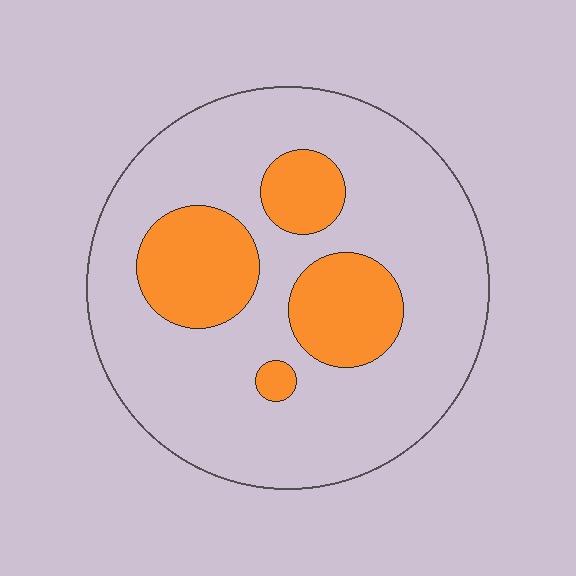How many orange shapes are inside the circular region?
4.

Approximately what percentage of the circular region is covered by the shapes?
Approximately 25%.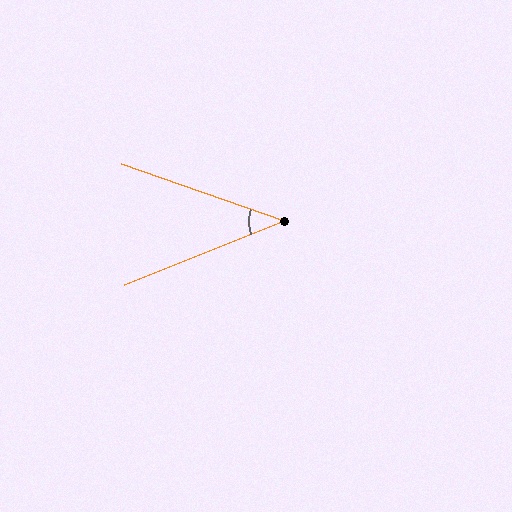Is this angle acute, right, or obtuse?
It is acute.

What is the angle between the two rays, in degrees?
Approximately 41 degrees.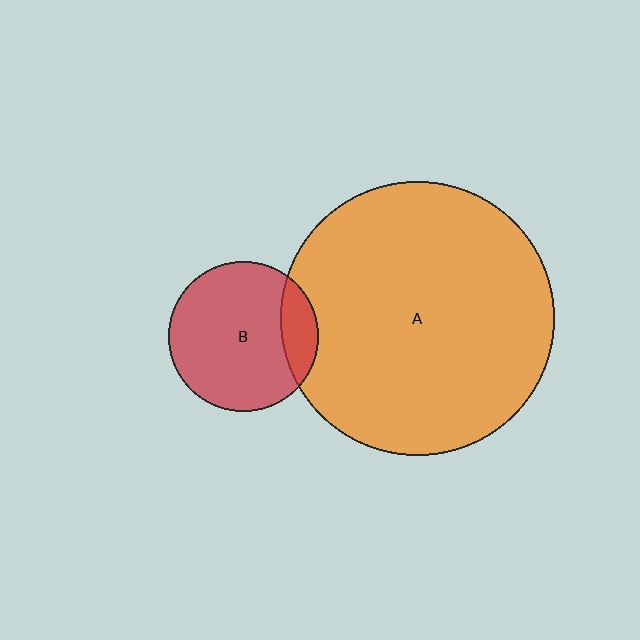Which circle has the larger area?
Circle A (orange).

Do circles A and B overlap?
Yes.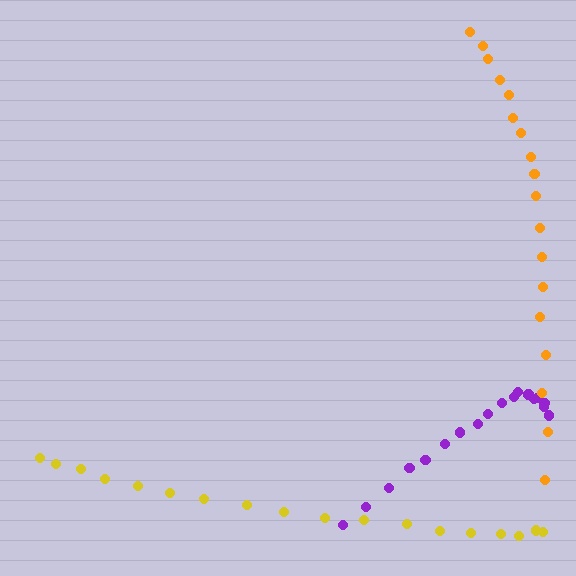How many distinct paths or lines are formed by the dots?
There are 3 distinct paths.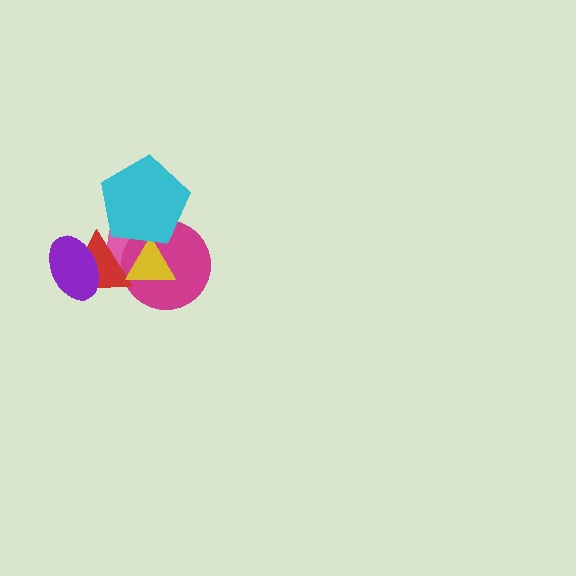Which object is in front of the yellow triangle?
The cyan pentagon is in front of the yellow triangle.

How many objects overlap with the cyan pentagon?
3 objects overlap with the cyan pentagon.